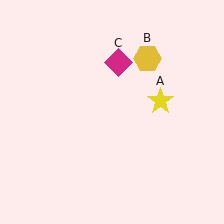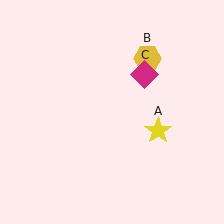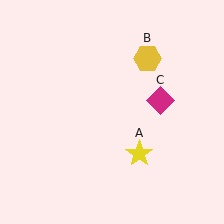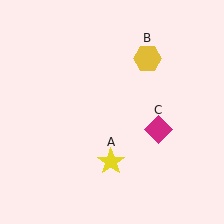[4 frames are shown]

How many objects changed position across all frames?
2 objects changed position: yellow star (object A), magenta diamond (object C).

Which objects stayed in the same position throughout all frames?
Yellow hexagon (object B) remained stationary.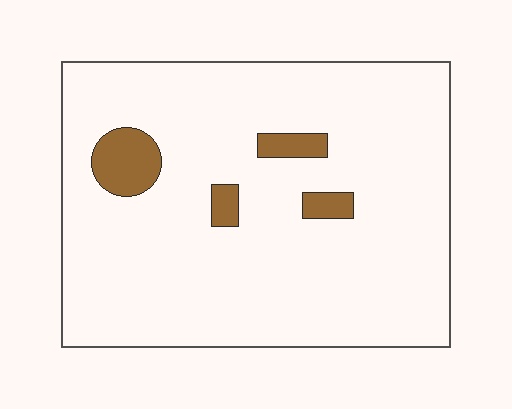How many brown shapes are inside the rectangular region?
4.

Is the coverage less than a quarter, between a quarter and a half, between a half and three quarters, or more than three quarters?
Less than a quarter.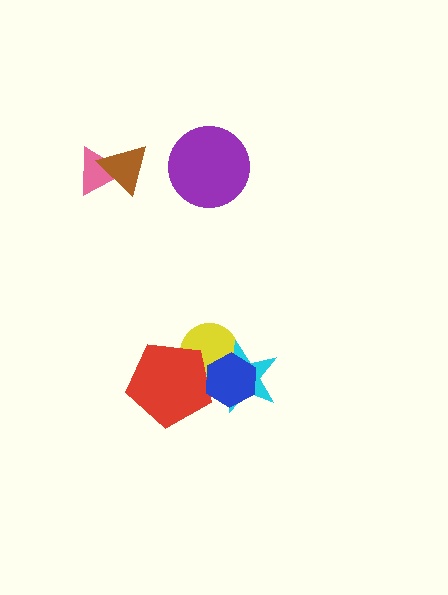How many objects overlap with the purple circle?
0 objects overlap with the purple circle.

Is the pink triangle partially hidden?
Yes, it is partially covered by another shape.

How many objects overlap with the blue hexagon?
3 objects overlap with the blue hexagon.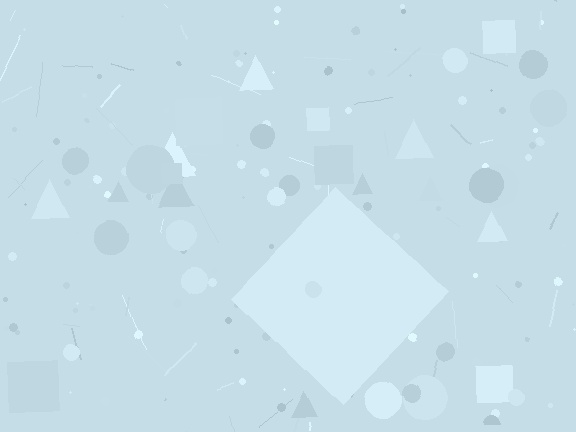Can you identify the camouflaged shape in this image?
The camouflaged shape is a diamond.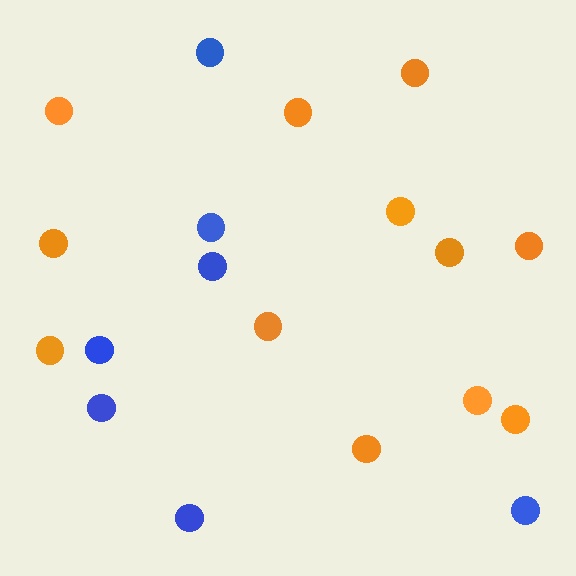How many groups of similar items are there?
There are 2 groups: one group of blue circles (7) and one group of orange circles (12).